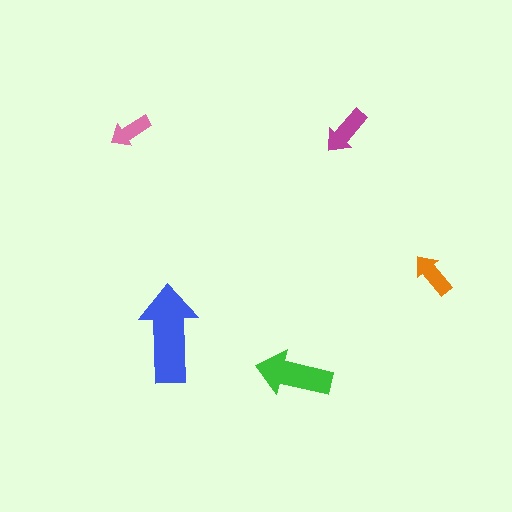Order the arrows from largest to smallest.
the blue one, the green one, the magenta one, the orange one, the pink one.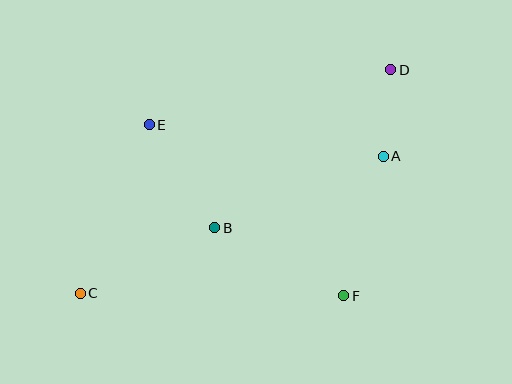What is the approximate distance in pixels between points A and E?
The distance between A and E is approximately 236 pixels.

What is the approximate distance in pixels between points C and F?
The distance between C and F is approximately 264 pixels.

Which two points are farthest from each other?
Points C and D are farthest from each other.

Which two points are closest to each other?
Points A and D are closest to each other.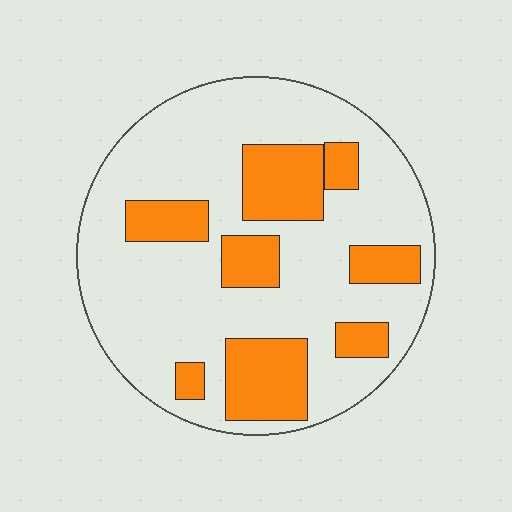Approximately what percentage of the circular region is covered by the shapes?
Approximately 25%.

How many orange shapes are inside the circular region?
8.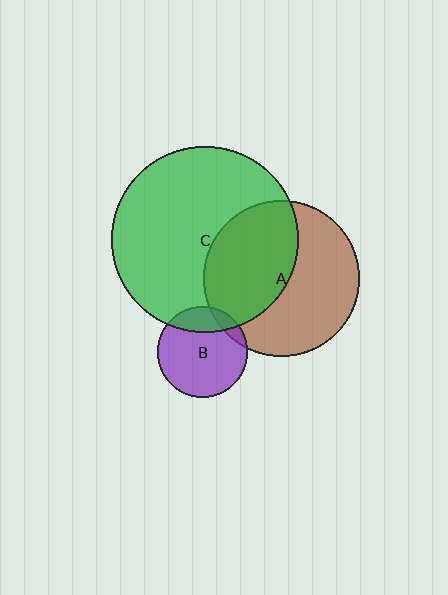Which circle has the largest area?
Circle C (green).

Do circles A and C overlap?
Yes.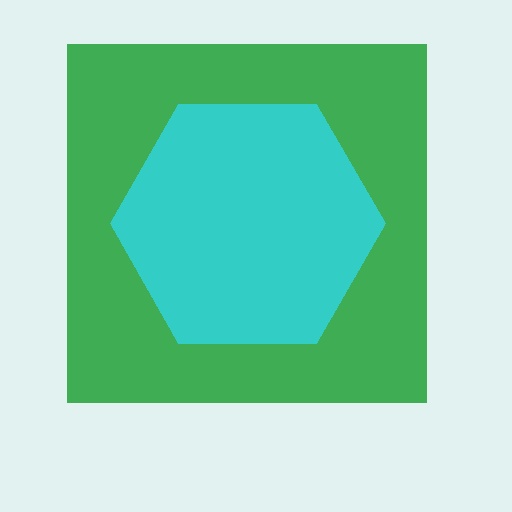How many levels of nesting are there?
2.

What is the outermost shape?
The green square.